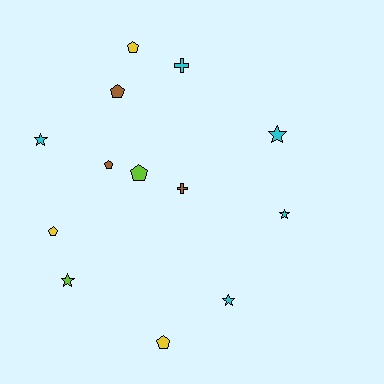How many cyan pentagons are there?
There are no cyan pentagons.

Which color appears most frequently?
Cyan, with 5 objects.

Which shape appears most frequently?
Pentagon, with 6 objects.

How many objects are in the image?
There are 13 objects.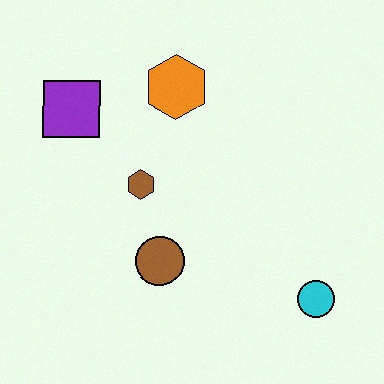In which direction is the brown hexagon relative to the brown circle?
The brown hexagon is above the brown circle.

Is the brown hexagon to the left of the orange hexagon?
Yes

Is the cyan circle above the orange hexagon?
No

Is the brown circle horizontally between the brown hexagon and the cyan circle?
Yes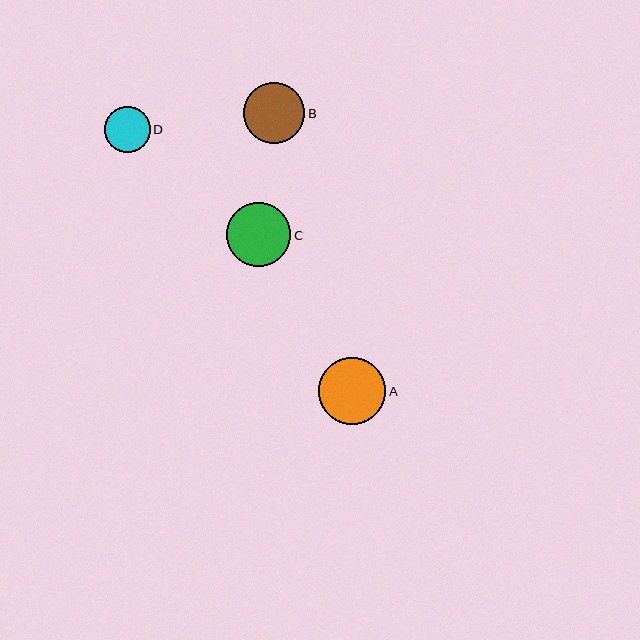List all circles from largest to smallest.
From largest to smallest: A, C, B, D.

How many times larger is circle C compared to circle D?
Circle C is approximately 1.4 times the size of circle D.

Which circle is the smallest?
Circle D is the smallest with a size of approximately 46 pixels.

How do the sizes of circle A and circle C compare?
Circle A and circle C are approximately the same size.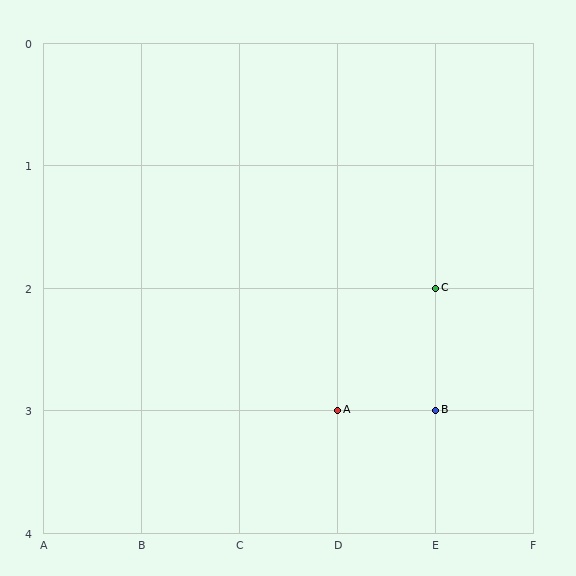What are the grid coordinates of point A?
Point A is at grid coordinates (D, 3).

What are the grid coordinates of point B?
Point B is at grid coordinates (E, 3).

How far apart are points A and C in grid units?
Points A and C are 1 column and 1 row apart (about 1.4 grid units diagonally).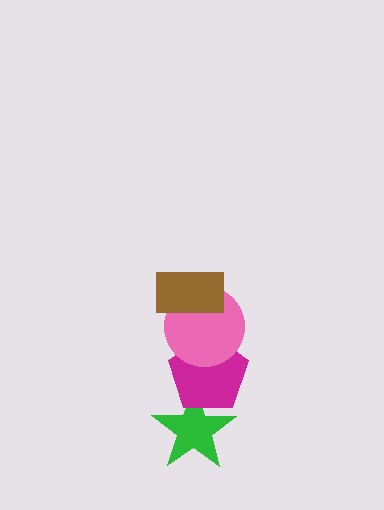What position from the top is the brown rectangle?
The brown rectangle is 1st from the top.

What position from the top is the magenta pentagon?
The magenta pentagon is 3rd from the top.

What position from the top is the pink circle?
The pink circle is 2nd from the top.